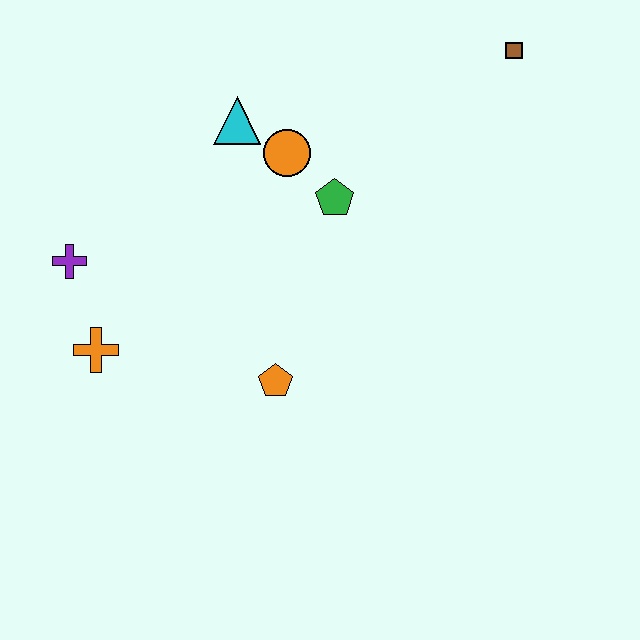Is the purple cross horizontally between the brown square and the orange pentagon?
No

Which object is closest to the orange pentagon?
The orange cross is closest to the orange pentagon.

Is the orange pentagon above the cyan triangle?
No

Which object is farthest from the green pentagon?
The orange cross is farthest from the green pentagon.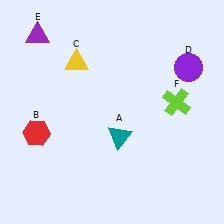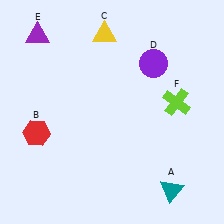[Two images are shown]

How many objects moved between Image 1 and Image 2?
3 objects moved between the two images.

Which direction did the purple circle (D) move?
The purple circle (D) moved left.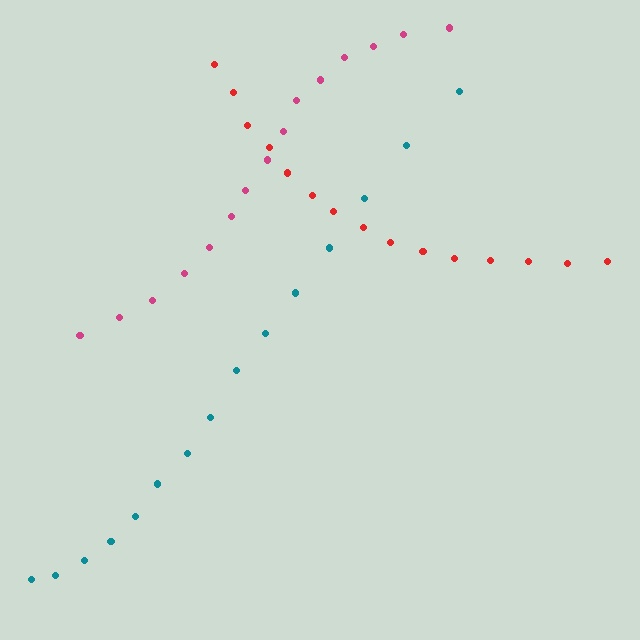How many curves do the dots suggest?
There are 3 distinct paths.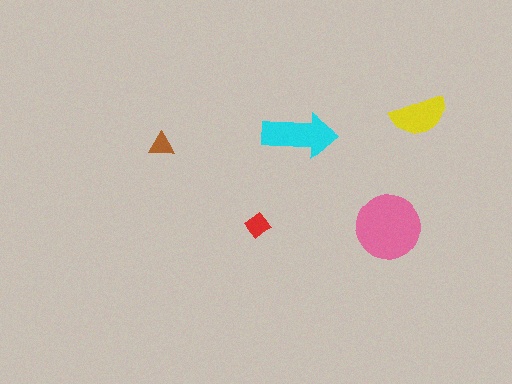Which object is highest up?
The yellow semicircle is topmost.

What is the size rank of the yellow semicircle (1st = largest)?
3rd.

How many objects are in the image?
There are 5 objects in the image.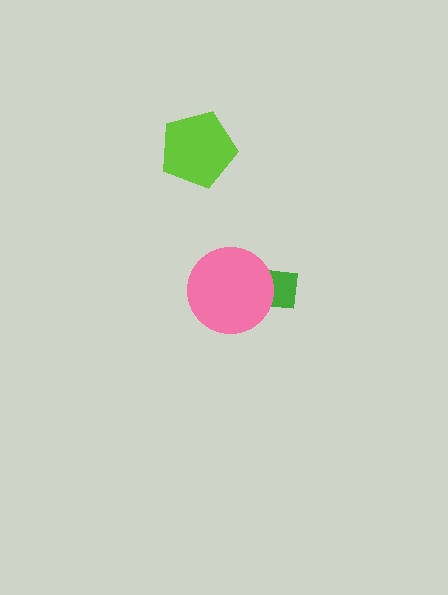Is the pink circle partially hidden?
No, no other shape covers it.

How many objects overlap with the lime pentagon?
0 objects overlap with the lime pentagon.